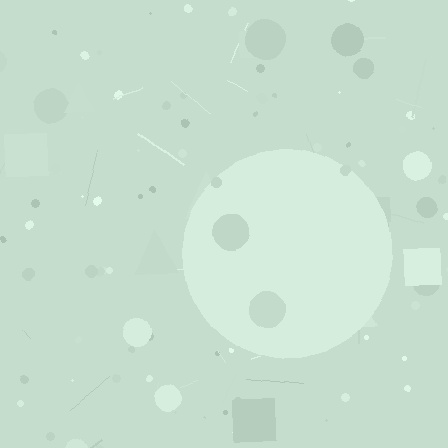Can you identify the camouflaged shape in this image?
The camouflaged shape is a circle.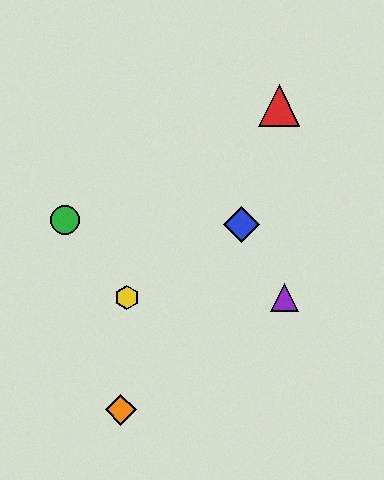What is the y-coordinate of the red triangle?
The red triangle is at y≈106.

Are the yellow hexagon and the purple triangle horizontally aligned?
Yes, both are at y≈298.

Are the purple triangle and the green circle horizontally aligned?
No, the purple triangle is at y≈298 and the green circle is at y≈220.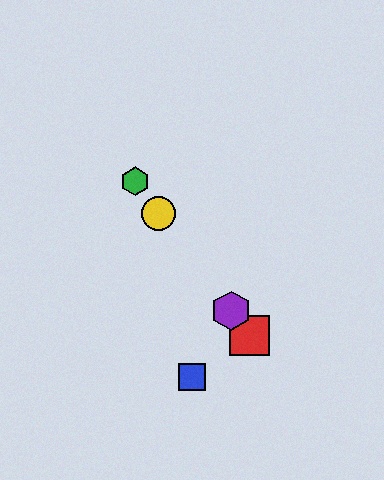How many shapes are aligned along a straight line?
4 shapes (the red square, the green hexagon, the yellow circle, the purple hexagon) are aligned along a straight line.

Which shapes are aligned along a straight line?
The red square, the green hexagon, the yellow circle, the purple hexagon are aligned along a straight line.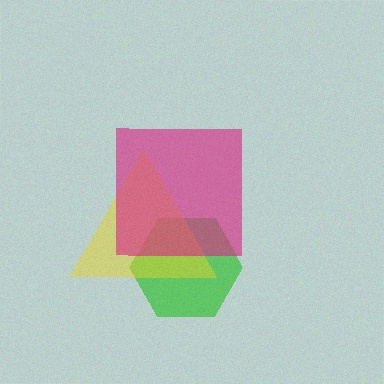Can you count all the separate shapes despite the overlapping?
Yes, there are 3 separate shapes.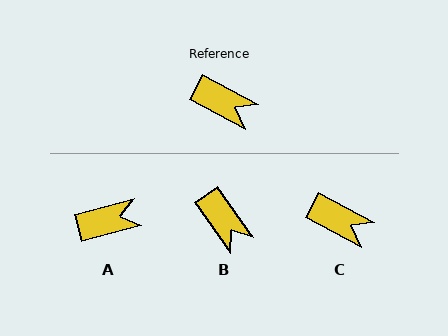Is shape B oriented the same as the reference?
No, it is off by about 27 degrees.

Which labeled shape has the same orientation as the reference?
C.